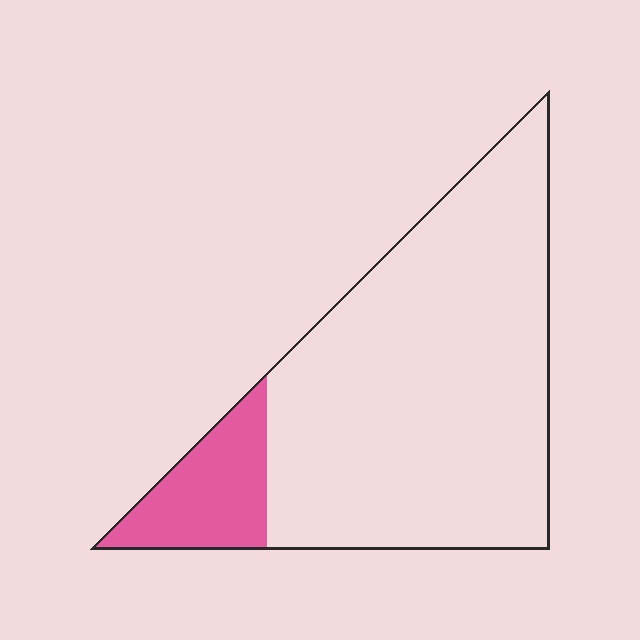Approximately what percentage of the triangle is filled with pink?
Approximately 15%.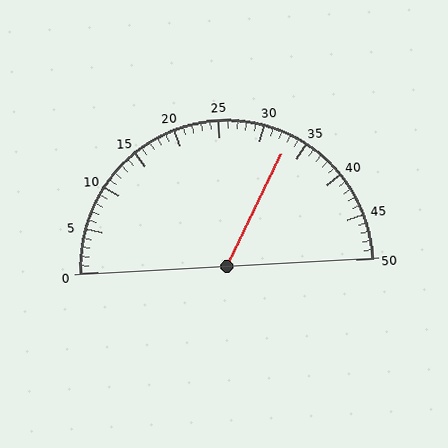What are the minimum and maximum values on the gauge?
The gauge ranges from 0 to 50.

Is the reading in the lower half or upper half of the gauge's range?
The reading is in the upper half of the range (0 to 50).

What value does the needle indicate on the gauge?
The needle indicates approximately 33.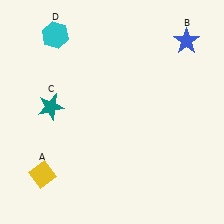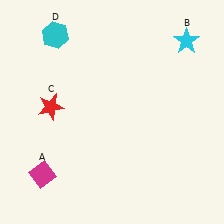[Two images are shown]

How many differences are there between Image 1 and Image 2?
There are 3 differences between the two images.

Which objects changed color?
A changed from yellow to magenta. B changed from blue to cyan. C changed from teal to red.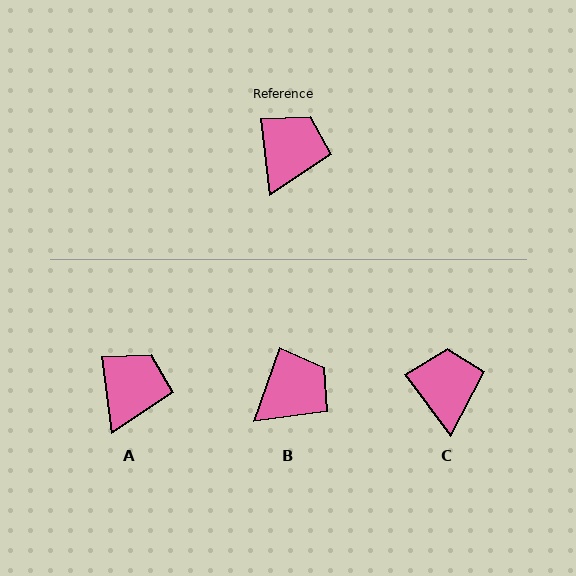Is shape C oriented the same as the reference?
No, it is off by about 29 degrees.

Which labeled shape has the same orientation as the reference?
A.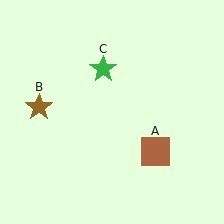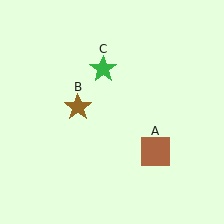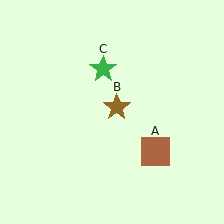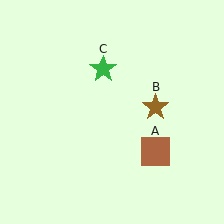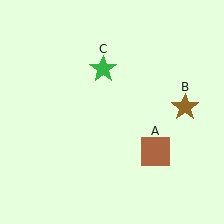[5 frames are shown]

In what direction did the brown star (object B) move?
The brown star (object B) moved right.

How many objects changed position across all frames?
1 object changed position: brown star (object B).